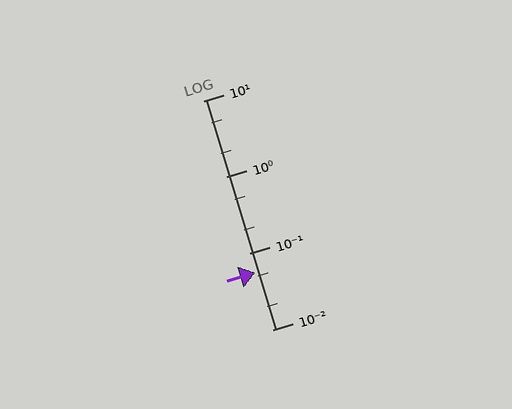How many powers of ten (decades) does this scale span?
The scale spans 3 decades, from 0.01 to 10.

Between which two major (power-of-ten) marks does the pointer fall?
The pointer is between 0.01 and 0.1.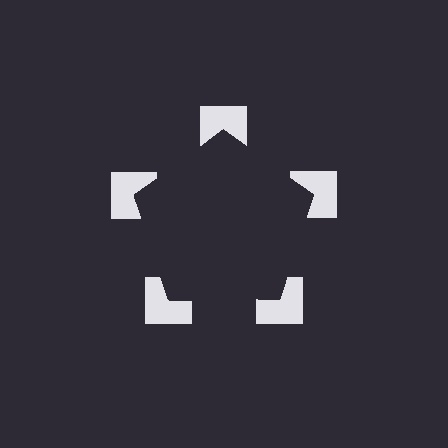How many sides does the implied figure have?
5 sides.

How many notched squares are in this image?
There are 5 — one at each vertex of the illusory pentagon.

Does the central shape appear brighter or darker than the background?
It typically appears slightly darker than the background, even though no actual brightness change is drawn.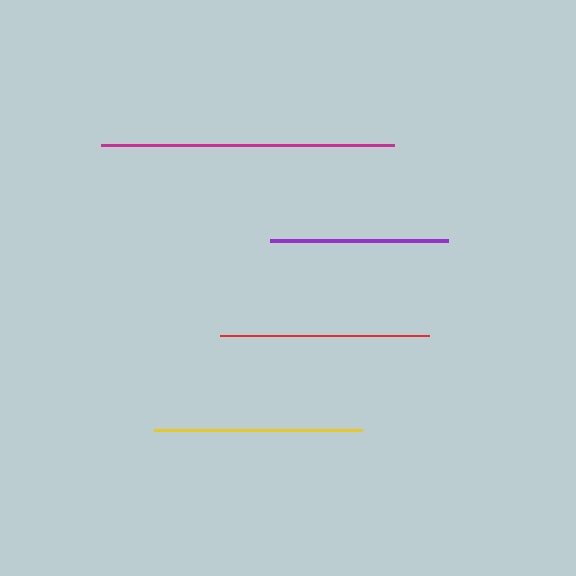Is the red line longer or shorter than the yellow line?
The red line is longer than the yellow line.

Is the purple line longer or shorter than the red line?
The red line is longer than the purple line.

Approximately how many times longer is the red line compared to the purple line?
The red line is approximately 1.2 times the length of the purple line.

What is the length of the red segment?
The red segment is approximately 208 pixels long.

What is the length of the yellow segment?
The yellow segment is approximately 208 pixels long.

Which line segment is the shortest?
The purple line is the shortest at approximately 178 pixels.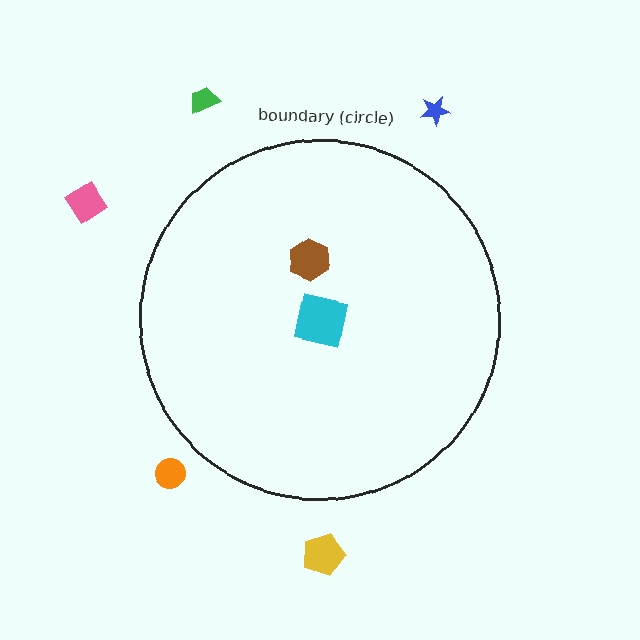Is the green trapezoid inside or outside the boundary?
Outside.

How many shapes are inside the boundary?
2 inside, 5 outside.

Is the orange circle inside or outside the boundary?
Outside.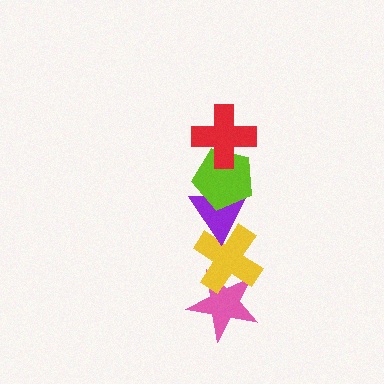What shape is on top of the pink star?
The yellow cross is on top of the pink star.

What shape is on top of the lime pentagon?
The red cross is on top of the lime pentagon.